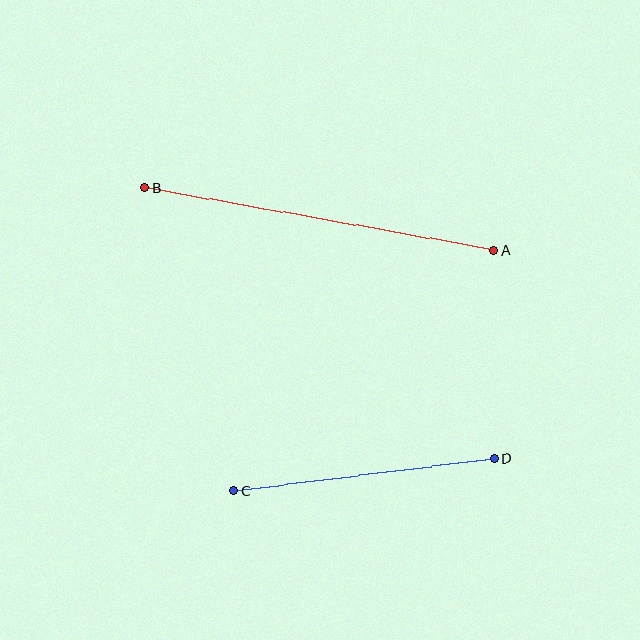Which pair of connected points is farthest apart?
Points A and B are farthest apart.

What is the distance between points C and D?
The distance is approximately 262 pixels.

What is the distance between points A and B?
The distance is approximately 354 pixels.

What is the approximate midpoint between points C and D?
The midpoint is at approximately (364, 475) pixels.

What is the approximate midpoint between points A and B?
The midpoint is at approximately (319, 219) pixels.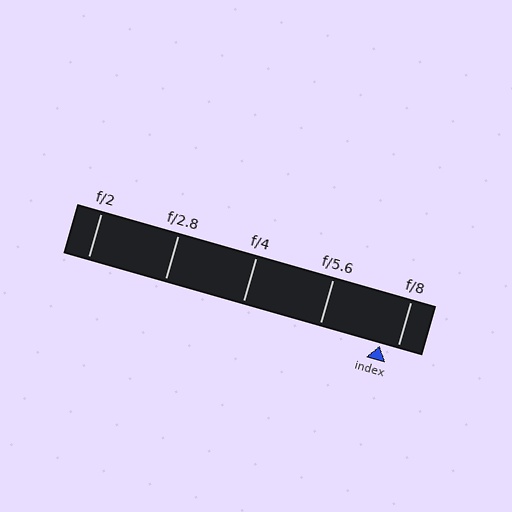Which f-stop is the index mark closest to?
The index mark is closest to f/8.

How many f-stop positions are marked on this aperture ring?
There are 5 f-stop positions marked.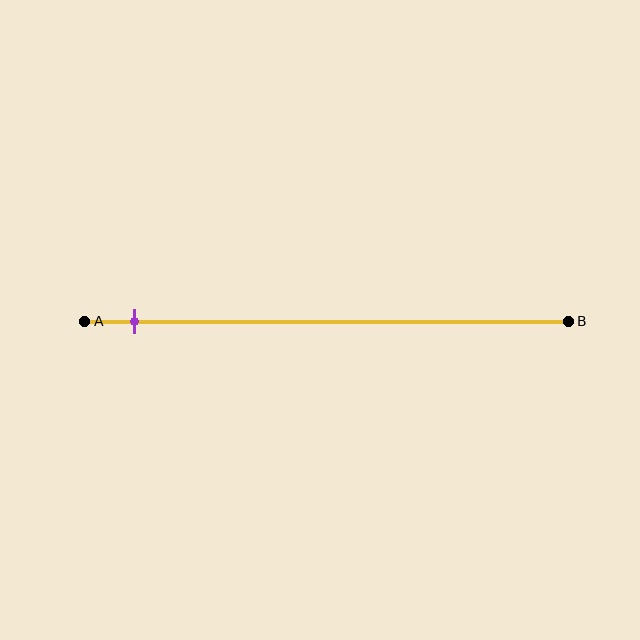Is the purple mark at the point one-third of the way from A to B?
No, the mark is at about 10% from A, not at the 33% one-third point.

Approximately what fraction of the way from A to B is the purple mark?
The purple mark is approximately 10% of the way from A to B.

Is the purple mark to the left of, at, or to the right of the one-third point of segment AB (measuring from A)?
The purple mark is to the left of the one-third point of segment AB.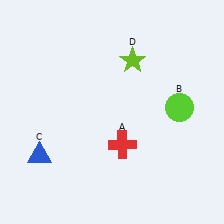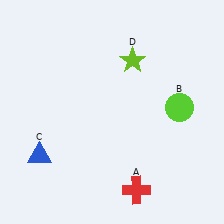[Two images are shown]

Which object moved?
The red cross (A) moved down.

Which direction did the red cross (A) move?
The red cross (A) moved down.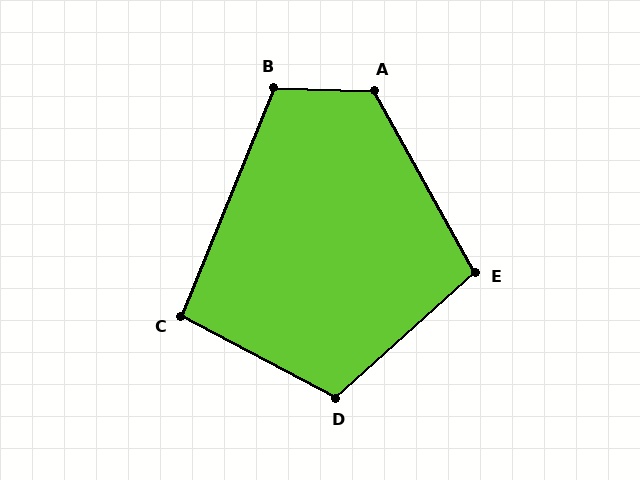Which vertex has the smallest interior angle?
C, at approximately 96 degrees.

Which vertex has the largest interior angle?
A, at approximately 121 degrees.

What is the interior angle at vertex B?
Approximately 111 degrees (obtuse).